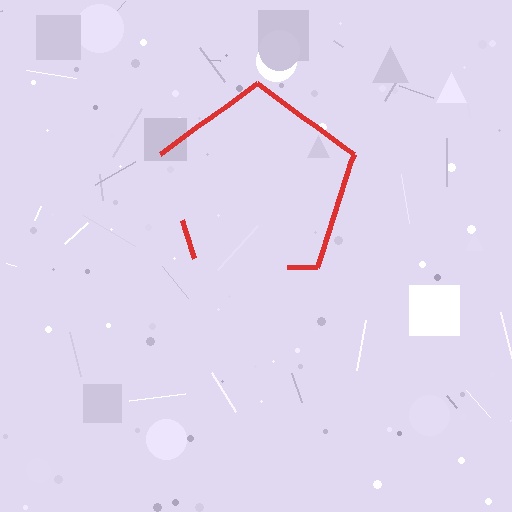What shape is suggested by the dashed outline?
The dashed outline suggests a pentagon.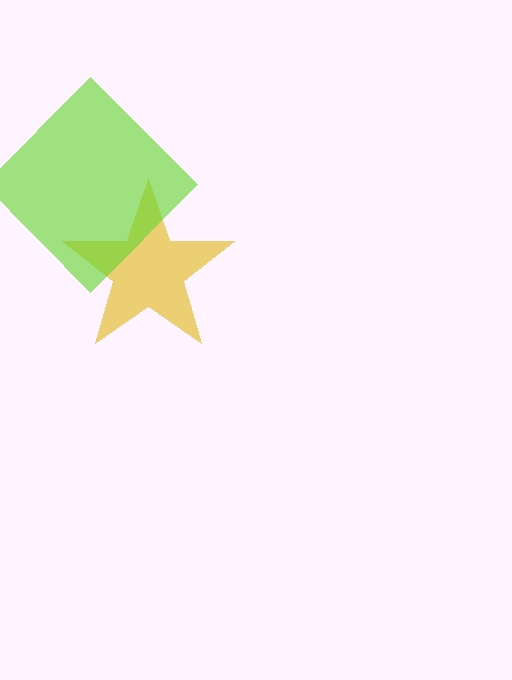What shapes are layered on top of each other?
The layered shapes are: a yellow star, a lime diamond.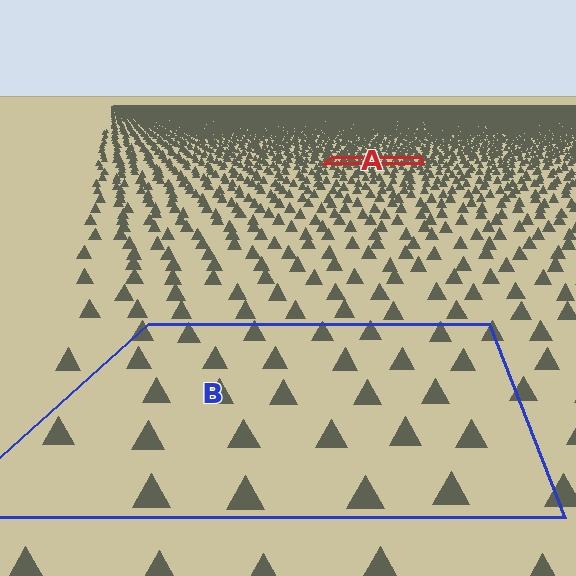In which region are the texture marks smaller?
The texture marks are smaller in region A, because it is farther away.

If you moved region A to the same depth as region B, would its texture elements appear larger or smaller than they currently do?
They would appear larger. At a closer depth, the same texture elements are projected at a bigger on-screen size.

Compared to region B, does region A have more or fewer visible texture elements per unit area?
Region A has more texture elements per unit area — they are packed more densely because it is farther away.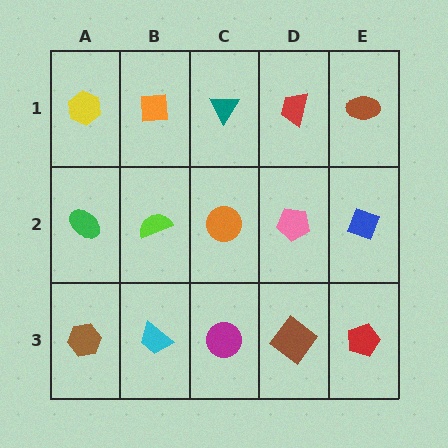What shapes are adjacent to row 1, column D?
A pink pentagon (row 2, column D), a teal triangle (row 1, column C), a brown ellipse (row 1, column E).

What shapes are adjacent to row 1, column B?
A lime semicircle (row 2, column B), a yellow hexagon (row 1, column A), a teal triangle (row 1, column C).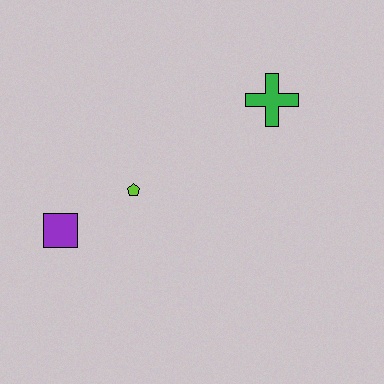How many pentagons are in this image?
There is 1 pentagon.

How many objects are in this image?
There are 3 objects.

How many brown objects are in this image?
There are no brown objects.